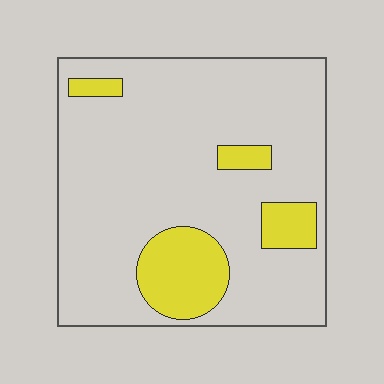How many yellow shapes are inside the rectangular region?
4.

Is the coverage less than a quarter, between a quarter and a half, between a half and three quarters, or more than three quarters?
Less than a quarter.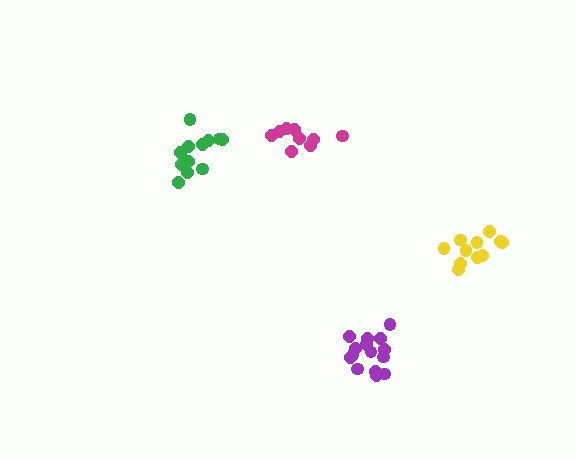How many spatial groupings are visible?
There are 4 spatial groupings.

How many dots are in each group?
Group 1: 9 dots, Group 2: 11 dots, Group 3: 15 dots, Group 4: 12 dots (47 total).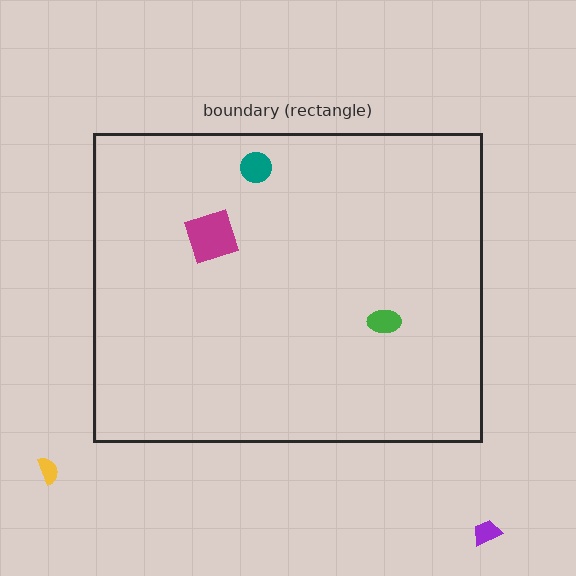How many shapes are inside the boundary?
3 inside, 2 outside.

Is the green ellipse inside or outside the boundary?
Inside.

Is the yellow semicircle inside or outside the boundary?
Outside.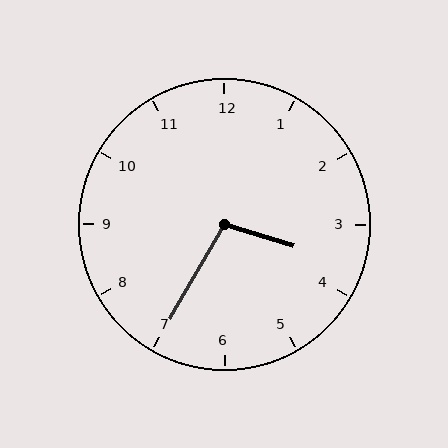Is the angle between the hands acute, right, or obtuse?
It is obtuse.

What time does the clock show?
3:35.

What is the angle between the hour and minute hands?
Approximately 102 degrees.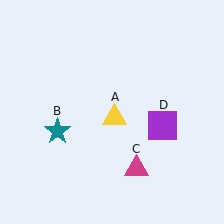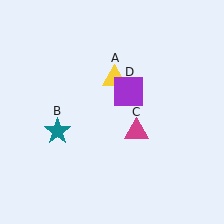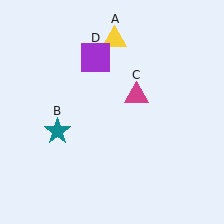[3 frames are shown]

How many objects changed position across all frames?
3 objects changed position: yellow triangle (object A), magenta triangle (object C), purple square (object D).